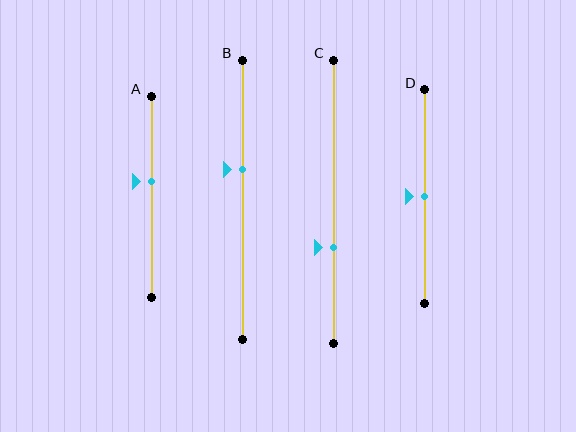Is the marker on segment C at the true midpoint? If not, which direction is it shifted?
No, the marker on segment C is shifted downward by about 16% of the segment length.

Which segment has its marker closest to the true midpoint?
Segment D has its marker closest to the true midpoint.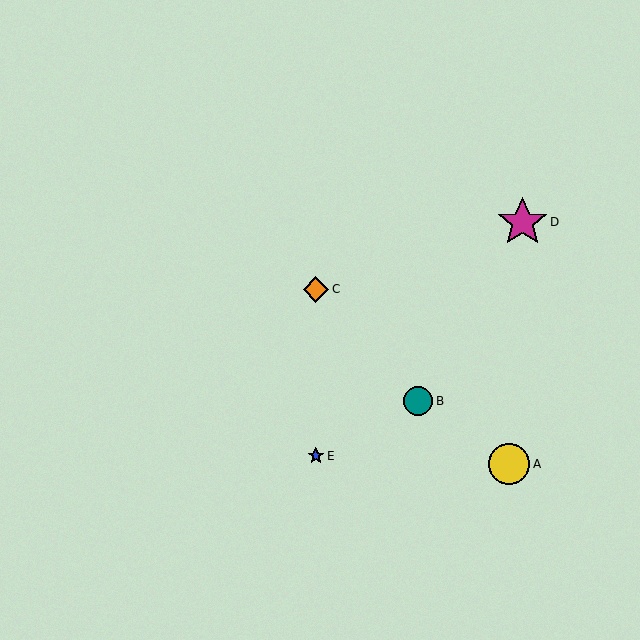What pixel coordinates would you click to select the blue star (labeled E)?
Click at (316, 456) to select the blue star E.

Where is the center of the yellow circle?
The center of the yellow circle is at (509, 464).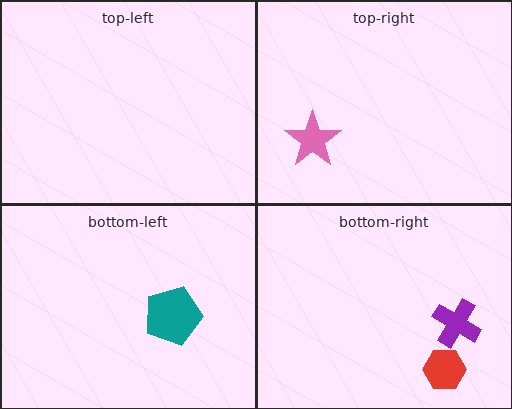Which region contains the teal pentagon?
The bottom-left region.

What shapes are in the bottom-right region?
The red hexagon, the purple cross.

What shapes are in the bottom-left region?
The teal pentagon.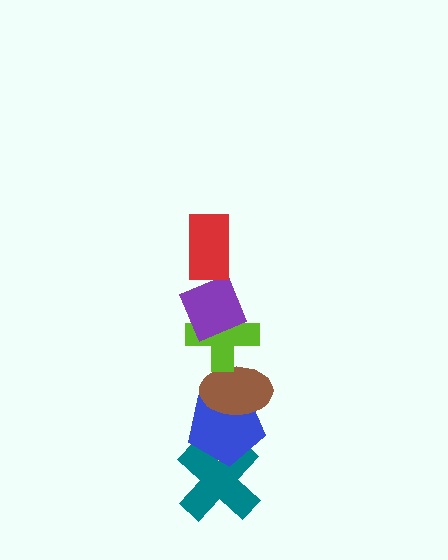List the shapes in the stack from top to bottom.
From top to bottom: the red rectangle, the purple diamond, the lime cross, the brown ellipse, the blue pentagon, the teal cross.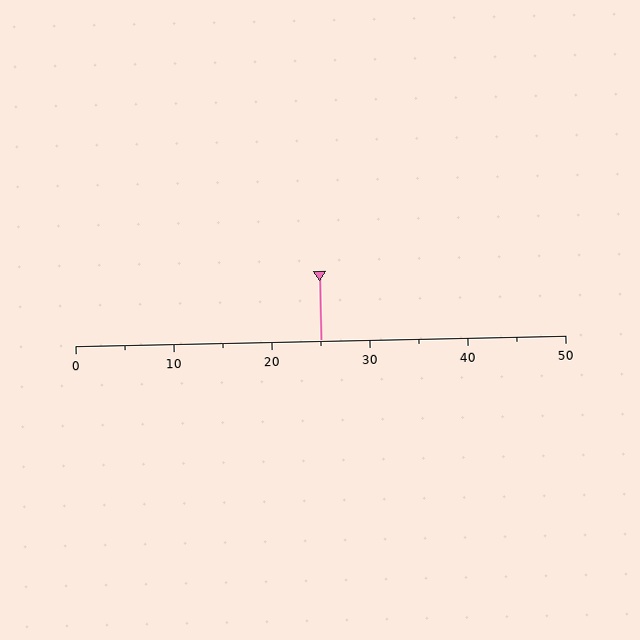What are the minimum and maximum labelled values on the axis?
The axis runs from 0 to 50.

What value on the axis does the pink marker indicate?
The marker indicates approximately 25.